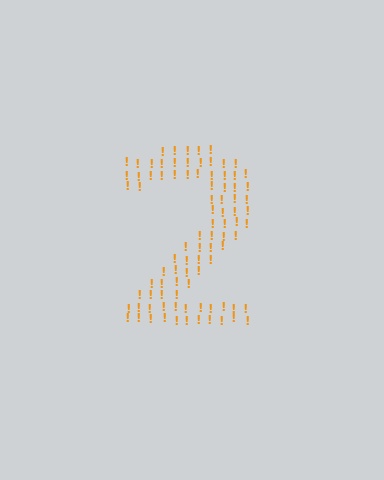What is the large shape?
The large shape is the digit 2.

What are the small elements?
The small elements are exclamation marks.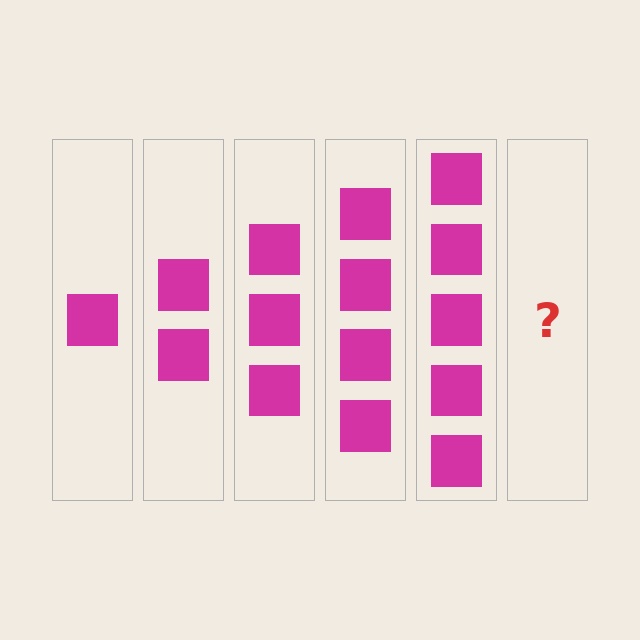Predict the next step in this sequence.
The next step is 6 squares.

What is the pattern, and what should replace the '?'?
The pattern is that each step adds one more square. The '?' should be 6 squares.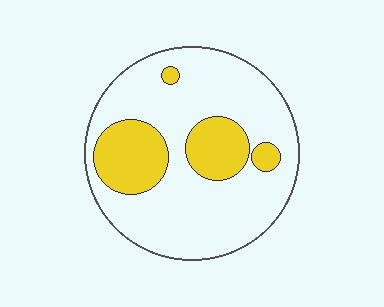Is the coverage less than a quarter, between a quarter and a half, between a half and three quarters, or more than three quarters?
Less than a quarter.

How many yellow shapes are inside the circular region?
4.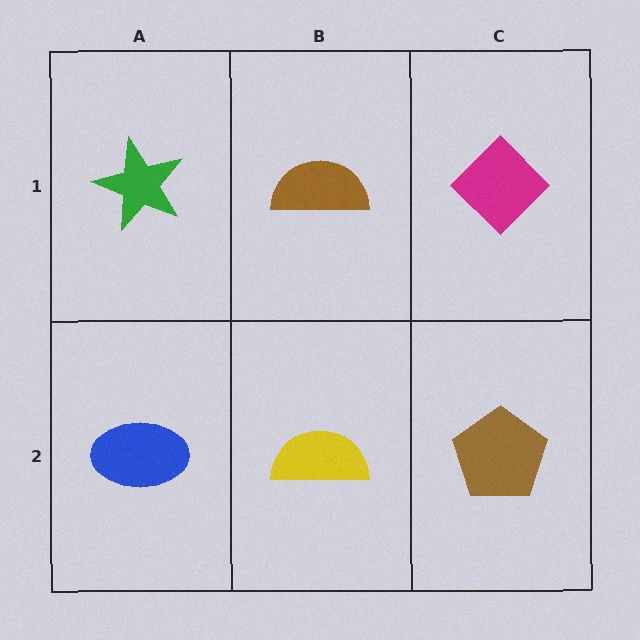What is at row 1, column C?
A magenta diamond.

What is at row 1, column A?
A green star.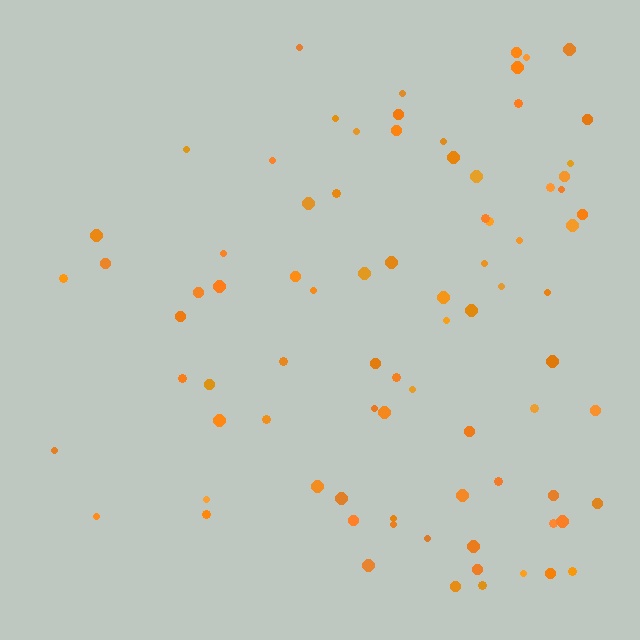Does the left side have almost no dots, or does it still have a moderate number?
Still a moderate number, just noticeably fewer than the right.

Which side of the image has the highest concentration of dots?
The right.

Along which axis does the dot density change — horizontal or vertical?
Horizontal.